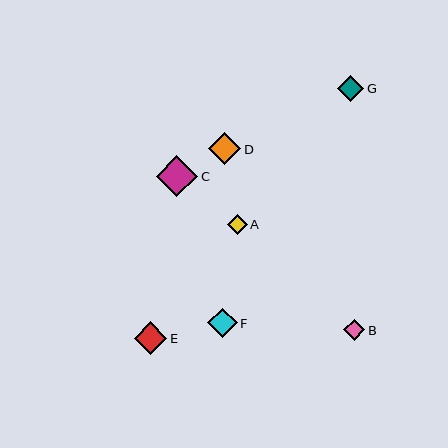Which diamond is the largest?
Diamond C is the largest with a size of approximately 42 pixels.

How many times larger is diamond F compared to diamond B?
Diamond F is approximately 1.4 times the size of diamond B.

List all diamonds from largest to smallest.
From largest to smallest: C, E, D, F, G, B, A.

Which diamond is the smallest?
Diamond A is the smallest with a size of approximately 20 pixels.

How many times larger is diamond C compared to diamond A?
Diamond C is approximately 2.1 times the size of diamond A.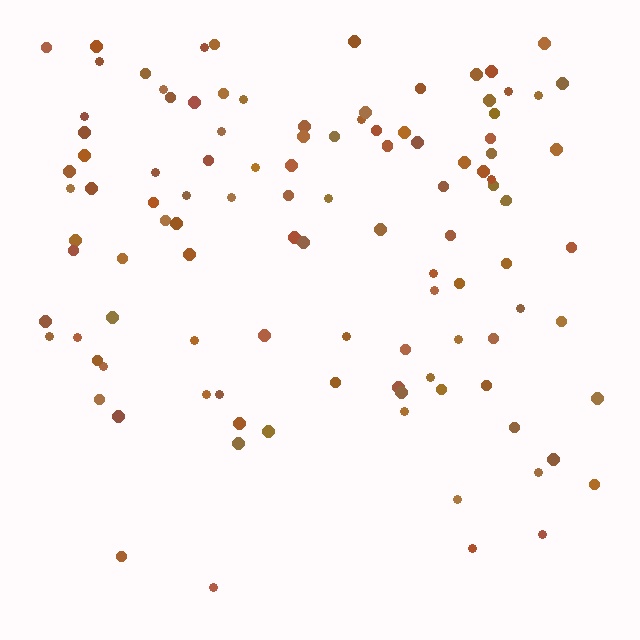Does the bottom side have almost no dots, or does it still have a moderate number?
Still a moderate number, just noticeably fewer than the top.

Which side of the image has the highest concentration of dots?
The top.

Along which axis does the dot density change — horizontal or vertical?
Vertical.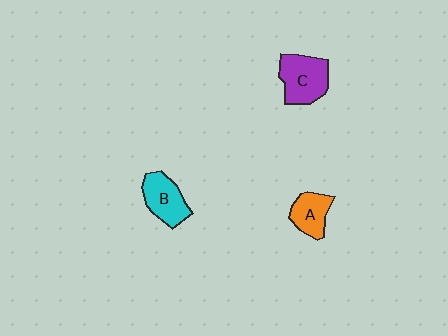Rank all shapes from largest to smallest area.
From largest to smallest: C (purple), B (cyan), A (orange).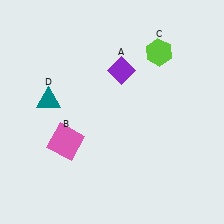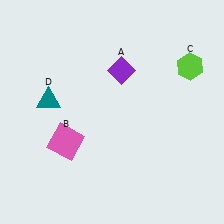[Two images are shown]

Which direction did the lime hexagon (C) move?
The lime hexagon (C) moved right.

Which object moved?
The lime hexagon (C) moved right.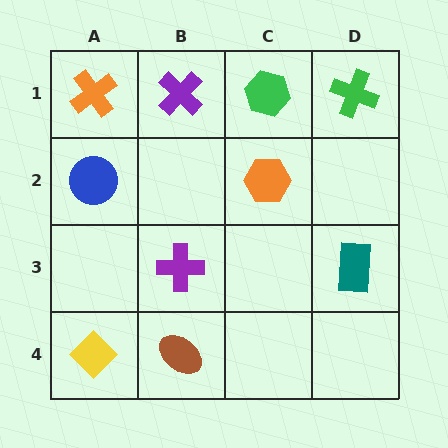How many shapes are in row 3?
2 shapes.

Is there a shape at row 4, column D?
No, that cell is empty.